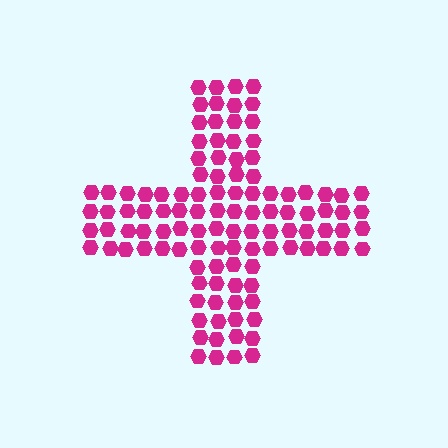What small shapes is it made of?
It is made of small hexagons.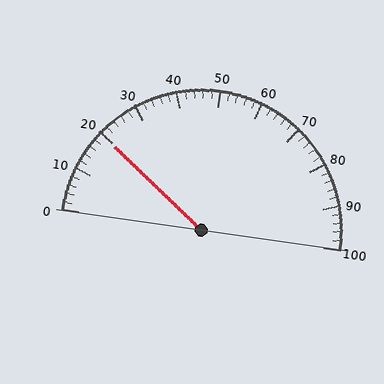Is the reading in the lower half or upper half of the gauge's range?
The reading is in the lower half of the range (0 to 100).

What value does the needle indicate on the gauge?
The needle indicates approximately 20.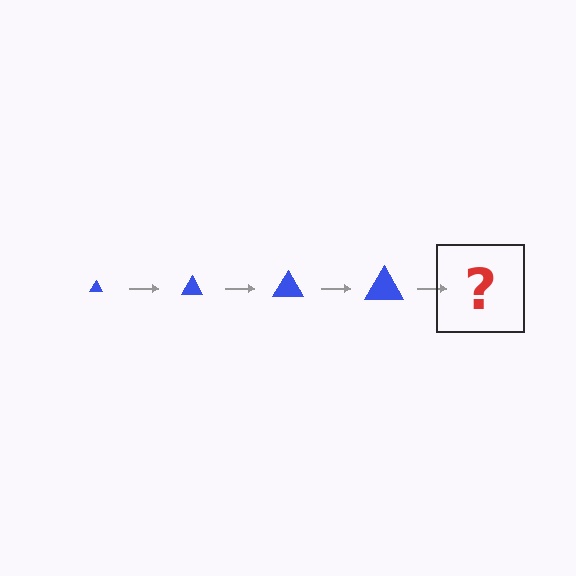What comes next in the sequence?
The next element should be a blue triangle, larger than the previous one.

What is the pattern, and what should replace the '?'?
The pattern is that the triangle gets progressively larger each step. The '?' should be a blue triangle, larger than the previous one.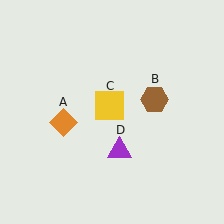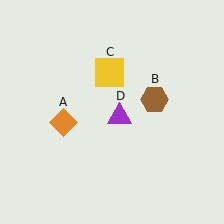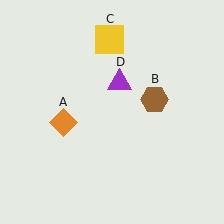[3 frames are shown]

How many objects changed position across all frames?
2 objects changed position: yellow square (object C), purple triangle (object D).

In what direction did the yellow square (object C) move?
The yellow square (object C) moved up.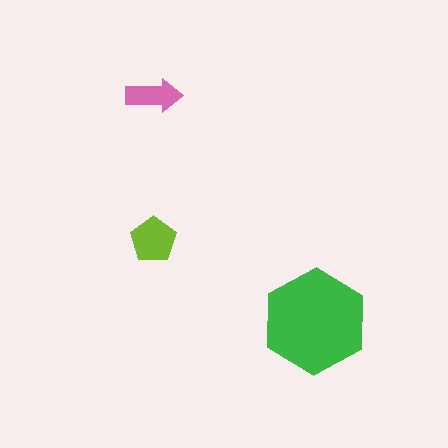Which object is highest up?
The pink arrow is topmost.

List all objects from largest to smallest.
The green hexagon, the lime pentagon, the pink arrow.